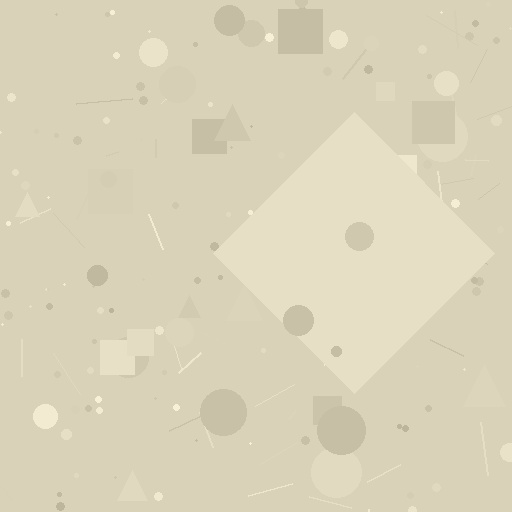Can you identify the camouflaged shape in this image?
The camouflaged shape is a diamond.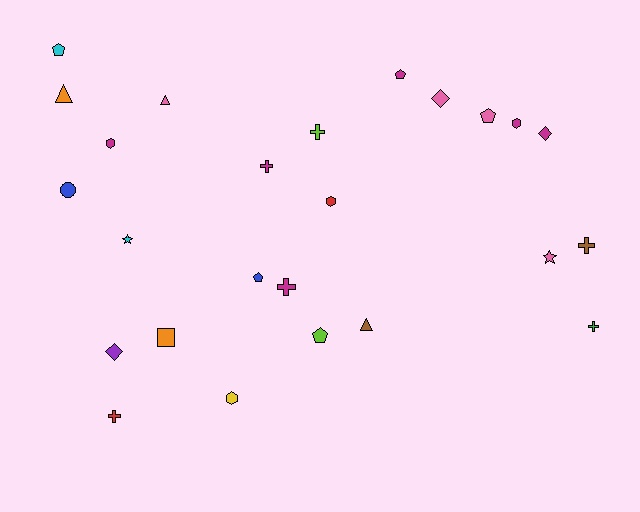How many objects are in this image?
There are 25 objects.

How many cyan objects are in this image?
There are 2 cyan objects.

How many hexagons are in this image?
There are 4 hexagons.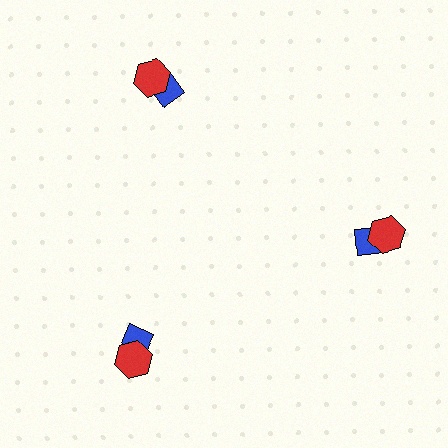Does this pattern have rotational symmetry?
Yes, this pattern has 3-fold rotational symmetry. It looks the same after rotating 120 degrees around the center.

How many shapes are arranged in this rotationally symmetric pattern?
There are 6 shapes, arranged in 3 groups of 2.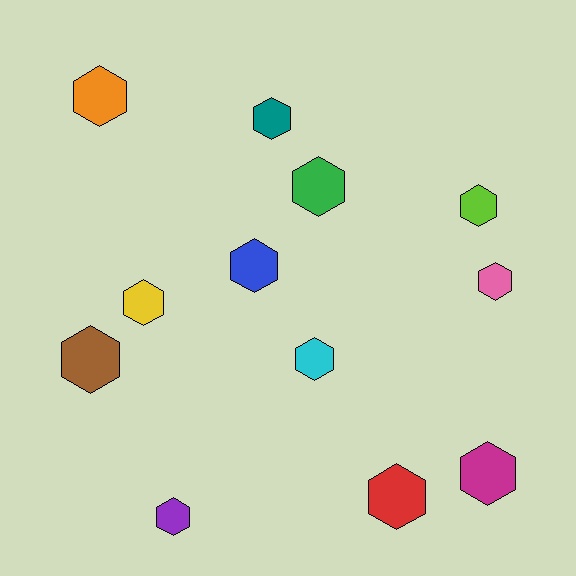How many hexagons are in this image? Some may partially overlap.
There are 12 hexagons.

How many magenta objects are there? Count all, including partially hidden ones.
There is 1 magenta object.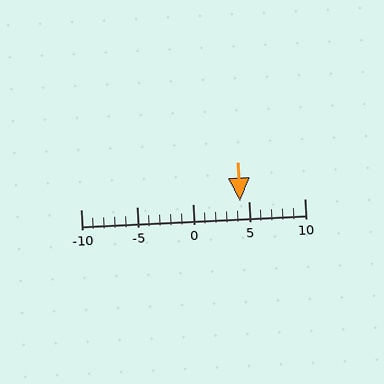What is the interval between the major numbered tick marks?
The major tick marks are spaced 5 units apart.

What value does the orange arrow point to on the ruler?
The orange arrow points to approximately 4.